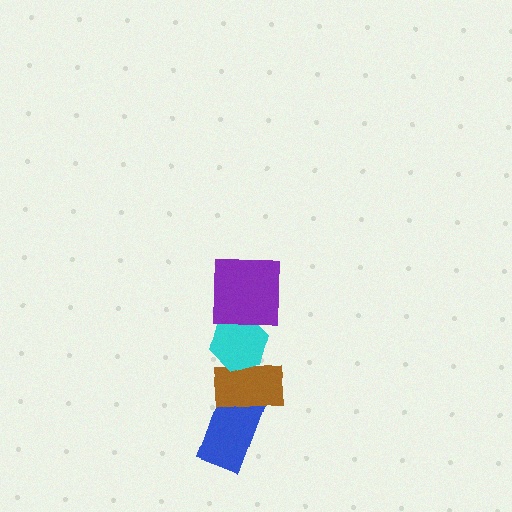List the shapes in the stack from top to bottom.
From top to bottom: the purple square, the cyan hexagon, the brown rectangle, the blue rectangle.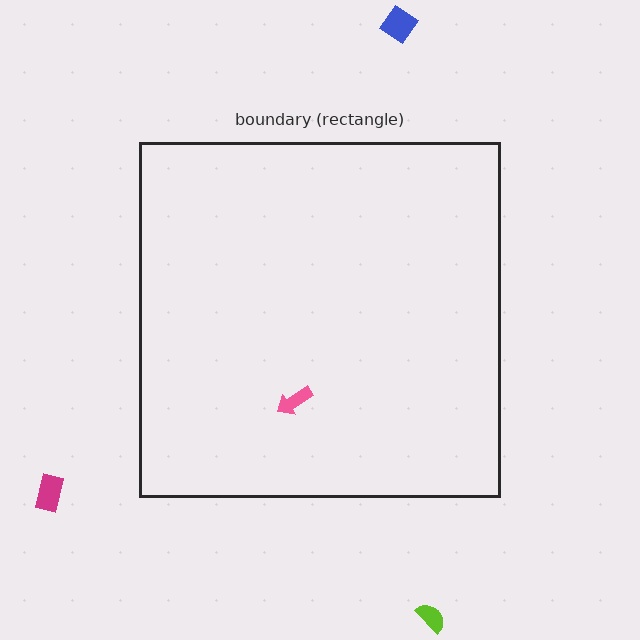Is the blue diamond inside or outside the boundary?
Outside.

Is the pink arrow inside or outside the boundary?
Inside.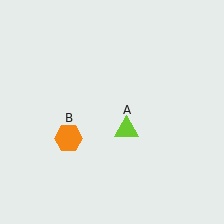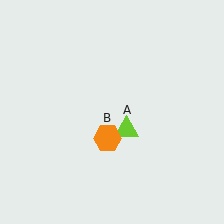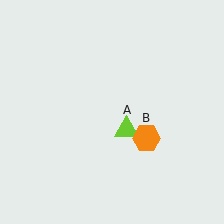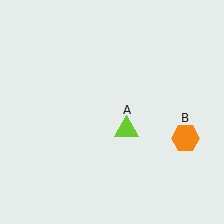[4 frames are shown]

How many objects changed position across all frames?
1 object changed position: orange hexagon (object B).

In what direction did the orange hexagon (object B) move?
The orange hexagon (object B) moved right.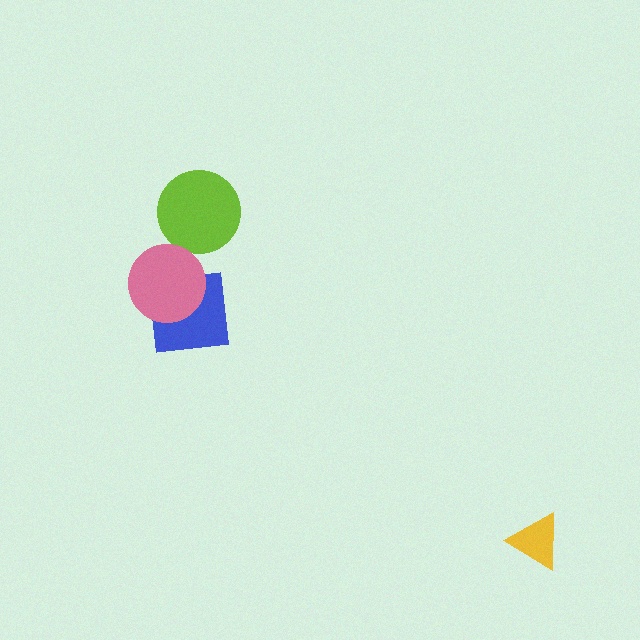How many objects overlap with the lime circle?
0 objects overlap with the lime circle.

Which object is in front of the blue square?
The pink circle is in front of the blue square.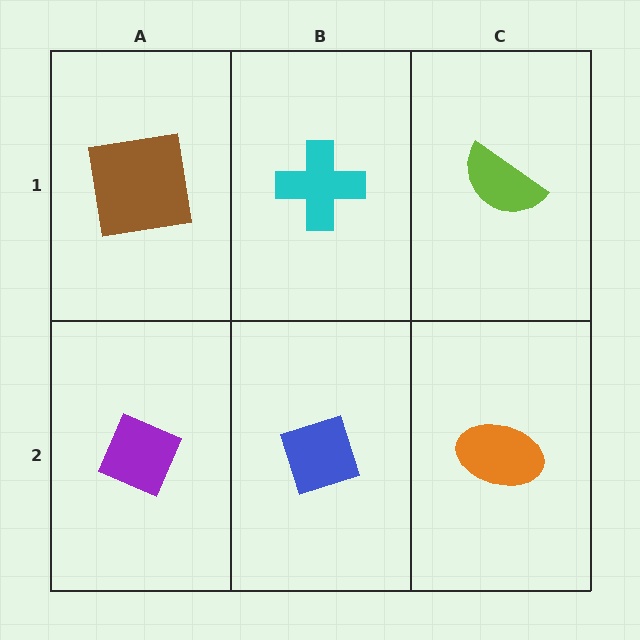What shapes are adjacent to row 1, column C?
An orange ellipse (row 2, column C), a cyan cross (row 1, column B).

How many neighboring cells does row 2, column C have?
2.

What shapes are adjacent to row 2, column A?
A brown square (row 1, column A), a blue diamond (row 2, column B).